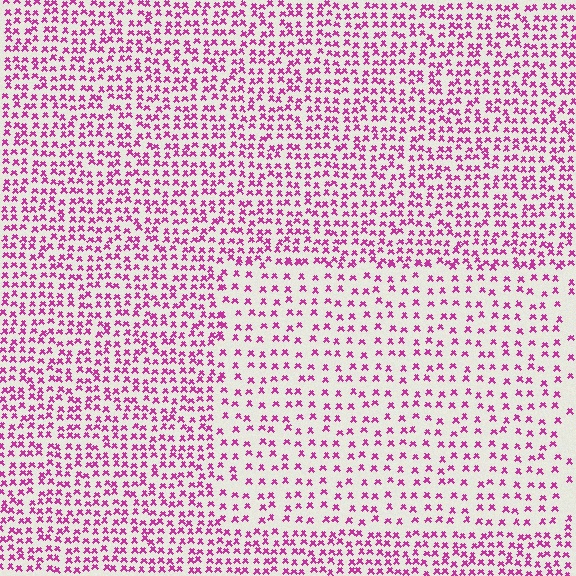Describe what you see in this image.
The image contains small magenta elements arranged at two different densities. A rectangle-shaped region is visible where the elements are less densely packed than the surrounding area.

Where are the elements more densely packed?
The elements are more densely packed outside the rectangle boundary.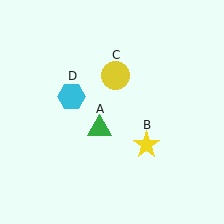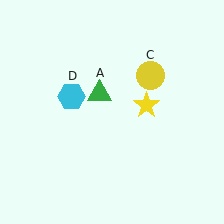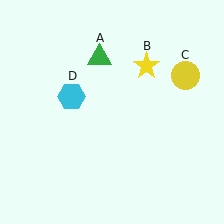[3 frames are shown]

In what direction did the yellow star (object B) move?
The yellow star (object B) moved up.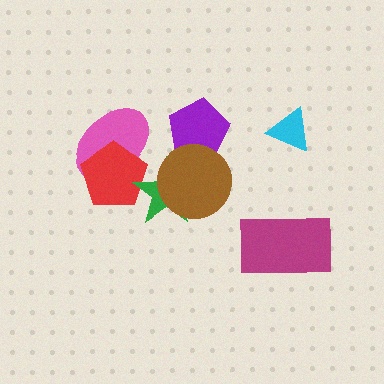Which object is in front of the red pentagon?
The green star is in front of the red pentagon.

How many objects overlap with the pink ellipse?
1 object overlaps with the pink ellipse.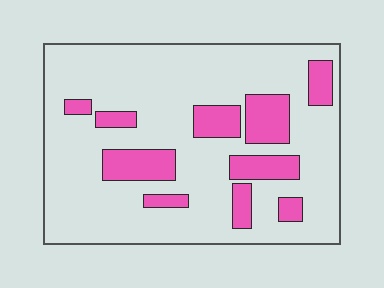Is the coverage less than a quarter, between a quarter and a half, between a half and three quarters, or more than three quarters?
Less than a quarter.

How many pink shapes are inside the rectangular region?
10.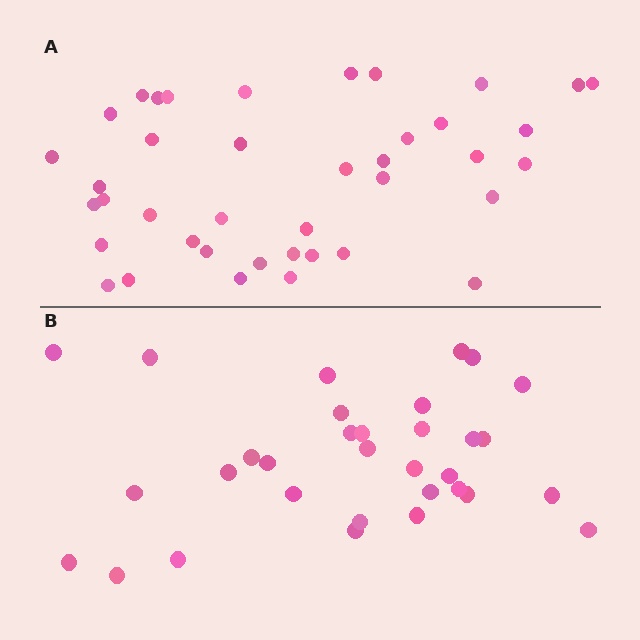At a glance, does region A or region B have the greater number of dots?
Region A (the top region) has more dots.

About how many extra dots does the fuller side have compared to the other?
Region A has roughly 8 or so more dots than region B.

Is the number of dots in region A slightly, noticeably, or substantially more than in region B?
Region A has noticeably more, but not dramatically so. The ratio is roughly 1.2 to 1.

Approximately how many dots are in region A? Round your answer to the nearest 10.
About 40 dots.